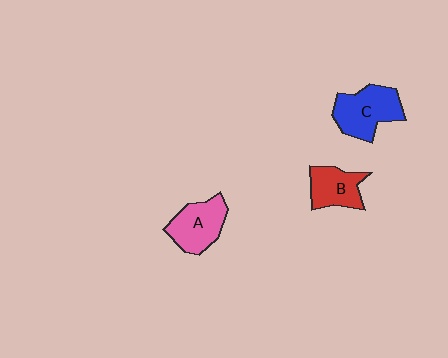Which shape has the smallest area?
Shape B (red).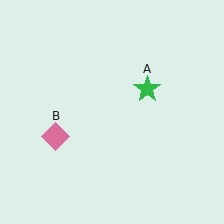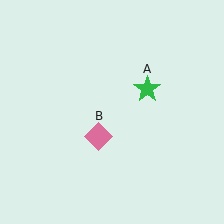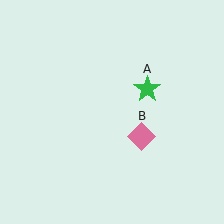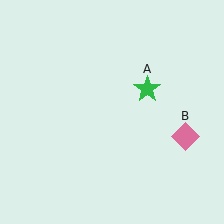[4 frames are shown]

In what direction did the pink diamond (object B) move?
The pink diamond (object B) moved right.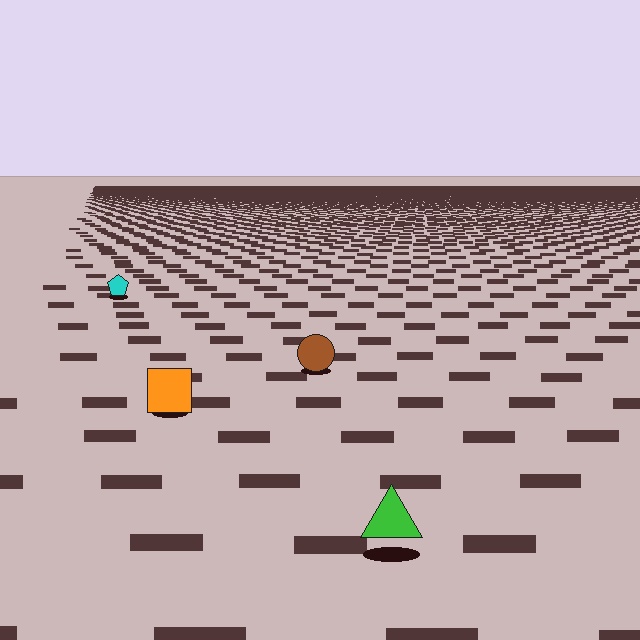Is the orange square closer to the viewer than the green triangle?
No. The green triangle is closer — you can tell from the texture gradient: the ground texture is coarser near it.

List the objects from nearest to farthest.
From nearest to farthest: the green triangle, the orange square, the brown circle, the cyan pentagon.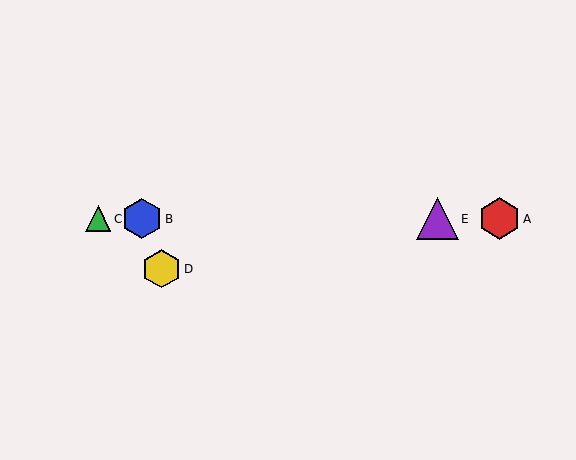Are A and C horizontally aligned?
Yes, both are at y≈219.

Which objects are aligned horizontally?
Objects A, B, C, E are aligned horizontally.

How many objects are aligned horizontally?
4 objects (A, B, C, E) are aligned horizontally.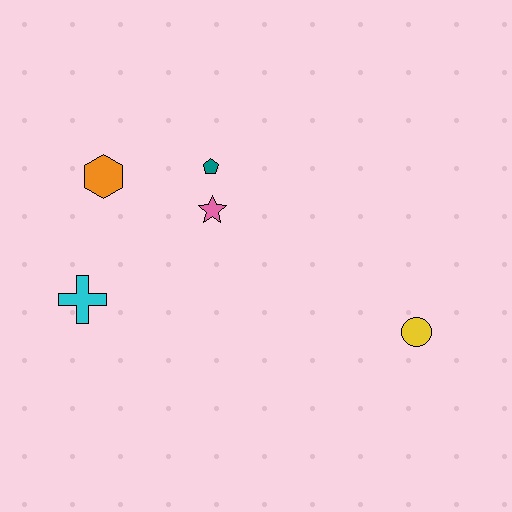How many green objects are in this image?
There are no green objects.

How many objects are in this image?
There are 5 objects.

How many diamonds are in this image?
There are no diamonds.